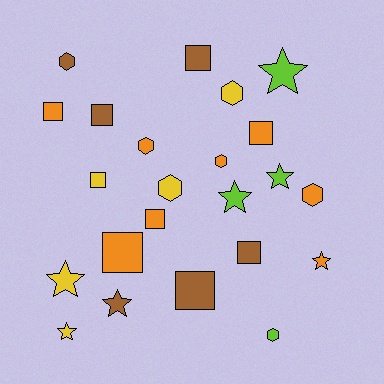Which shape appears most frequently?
Square, with 9 objects.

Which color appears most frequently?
Orange, with 8 objects.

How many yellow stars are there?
There are 2 yellow stars.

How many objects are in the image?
There are 23 objects.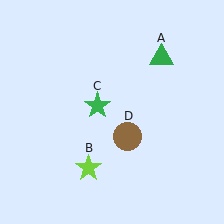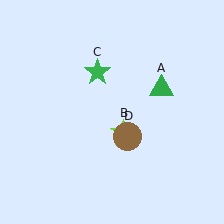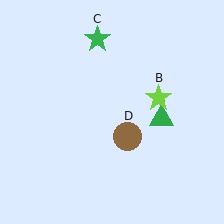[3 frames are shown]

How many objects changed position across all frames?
3 objects changed position: green triangle (object A), lime star (object B), green star (object C).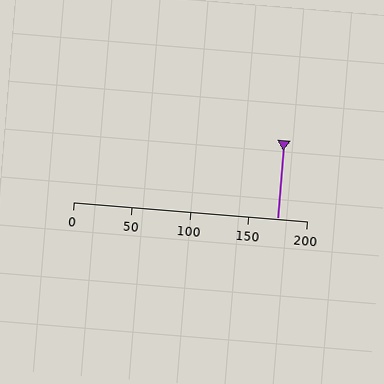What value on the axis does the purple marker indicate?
The marker indicates approximately 175.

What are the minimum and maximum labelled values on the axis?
The axis runs from 0 to 200.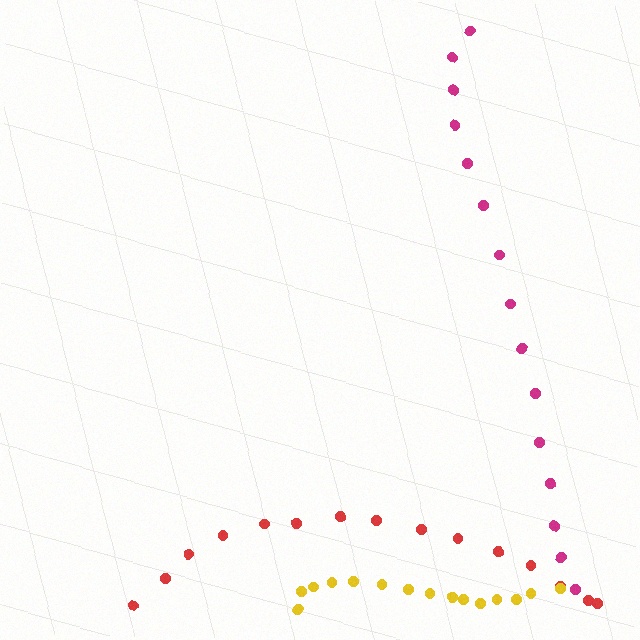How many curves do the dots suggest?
There are 3 distinct paths.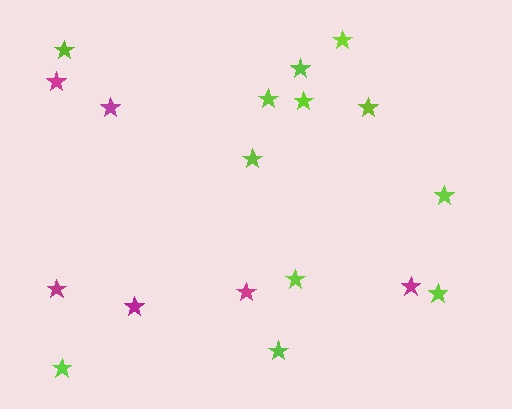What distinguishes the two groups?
There are 2 groups: one group of magenta stars (6) and one group of lime stars (12).